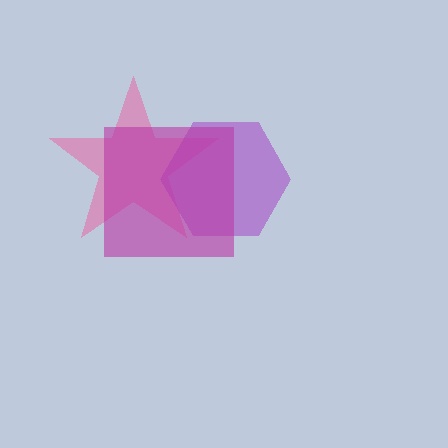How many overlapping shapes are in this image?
There are 3 overlapping shapes in the image.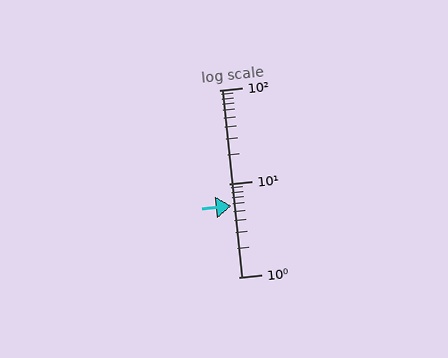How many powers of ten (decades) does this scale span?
The scale spans 2 decades, from 1 to 100.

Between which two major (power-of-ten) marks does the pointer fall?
The pointer is between 1 and 10.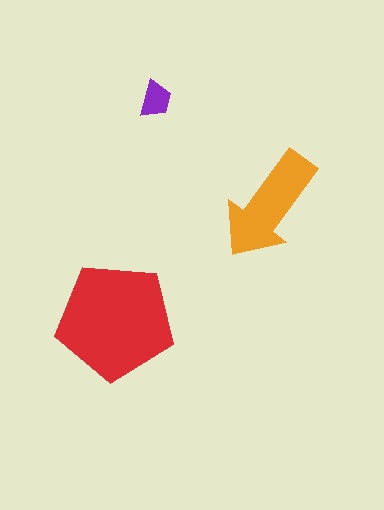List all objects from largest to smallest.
The red pentagon, the orange arrow, the purple trapezoid.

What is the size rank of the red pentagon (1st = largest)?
1st.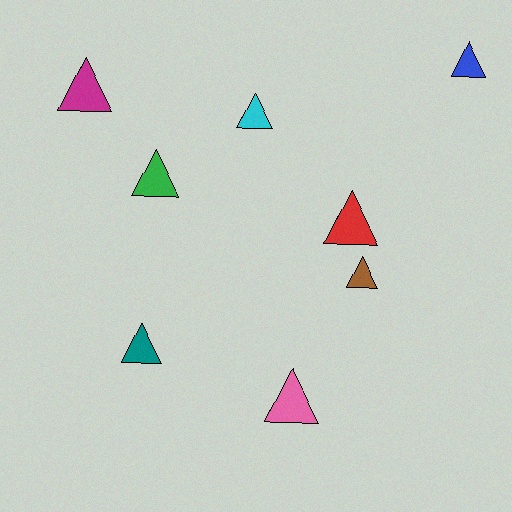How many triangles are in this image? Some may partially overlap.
There are 8 triangles.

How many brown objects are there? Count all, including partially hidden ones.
There is 1 brown object.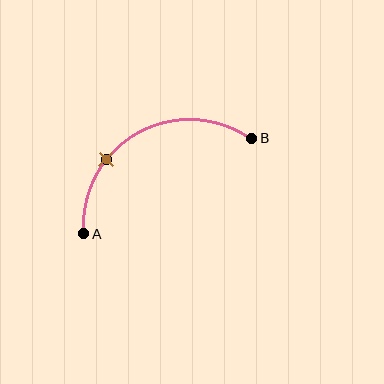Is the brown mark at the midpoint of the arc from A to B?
No. The brown mark lies on the arc but is closer to endpoint A. The arc midpoint would be at the point on the curve equidistant along the arc from both A and B.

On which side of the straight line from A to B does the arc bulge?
The arc bulges above the straight line connecting A and B.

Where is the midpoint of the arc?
The arc midpoint is the point on the curve farthest from the straight line joining A and B. It sits above that line.